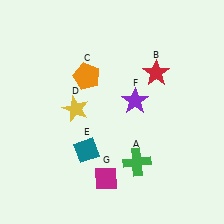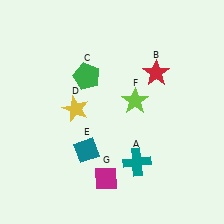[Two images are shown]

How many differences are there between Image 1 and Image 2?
There are 3 differences between the two images.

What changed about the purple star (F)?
In Image 1, F is purple. In Image 2, it changed to lime.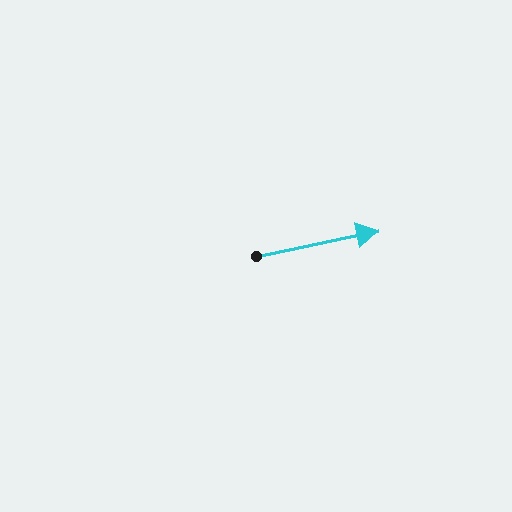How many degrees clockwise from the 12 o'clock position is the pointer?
Approximately 78 degrees.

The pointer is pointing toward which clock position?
Roughly 3 o'clock.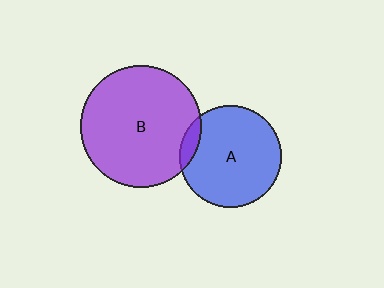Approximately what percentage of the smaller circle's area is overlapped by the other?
Approximately 10%.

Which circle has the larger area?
Circle B (purple).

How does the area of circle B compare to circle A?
Approximately 1.4 times.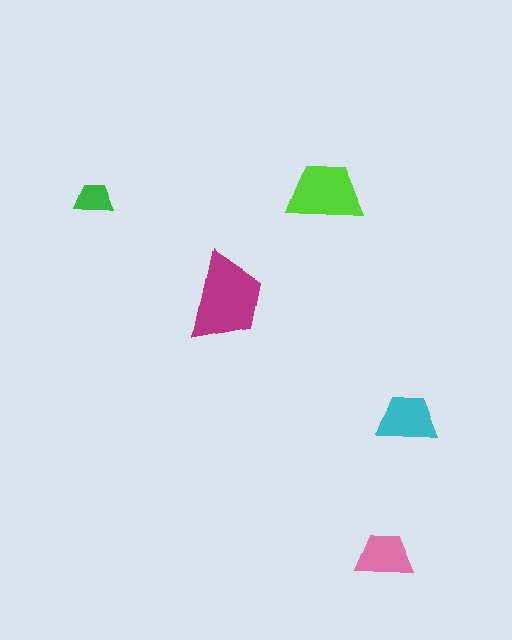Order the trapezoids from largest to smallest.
the magenta one, the lime one, the cyan one, the pink one, the green one.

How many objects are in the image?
There are 5 objects in the image.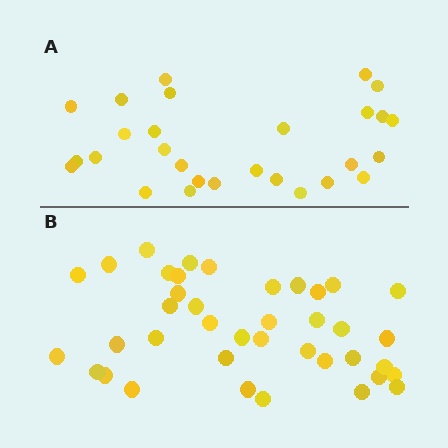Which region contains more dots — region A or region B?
Region B (the bottom region) has more dots.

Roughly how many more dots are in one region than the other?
Region B has roughly 12 or so more dots than region A.